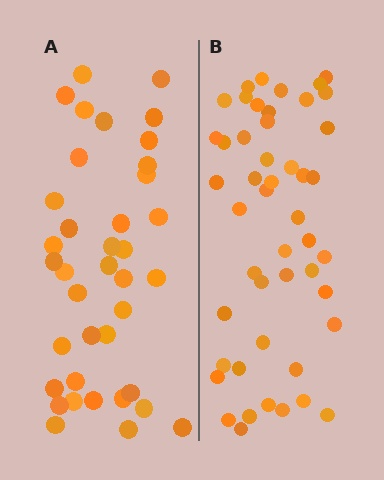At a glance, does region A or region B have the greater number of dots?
Region B (the right region) has more dots.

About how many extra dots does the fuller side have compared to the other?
Region B has roughly 10 or so more dots than region A.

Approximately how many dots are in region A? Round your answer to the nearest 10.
About 40 dots. (The exact count is 38, which rounds to 40.)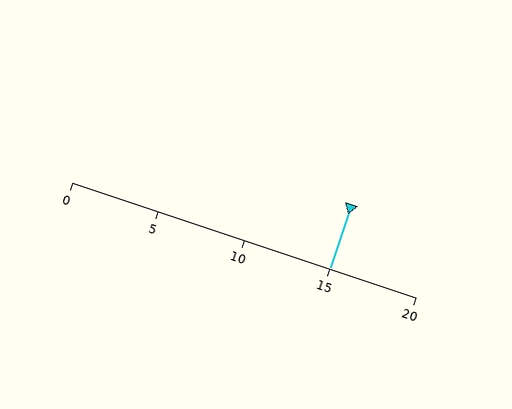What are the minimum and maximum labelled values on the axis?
The axis runs from 0 to 20.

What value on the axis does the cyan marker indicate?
The marker indicates approximately 15.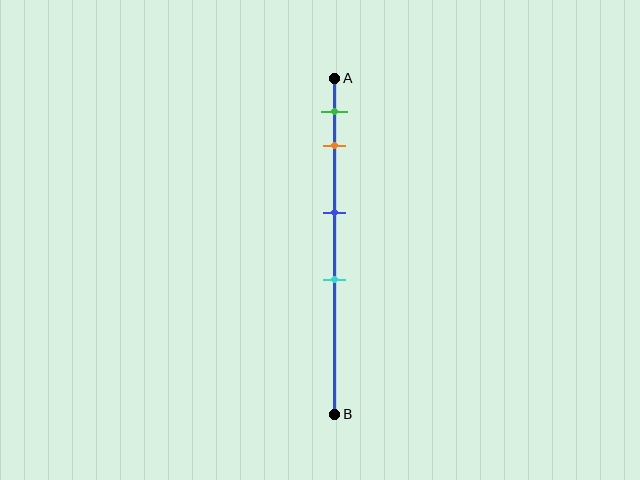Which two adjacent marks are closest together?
The green and orange marks are the closest adjacent pair.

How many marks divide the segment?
There are 4 marks dividing the segment.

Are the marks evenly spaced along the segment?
No, the marks are not evenly spaced.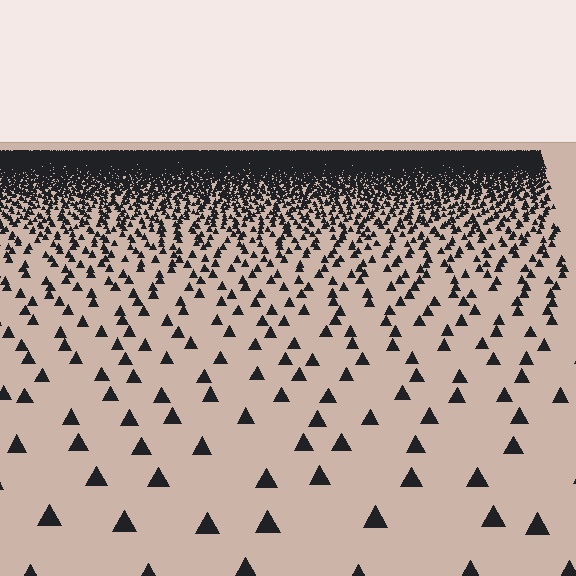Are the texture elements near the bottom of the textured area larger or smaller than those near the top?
Larger. Near the bottom, elements are closer to the viewer and appear at a bigger on-screen size.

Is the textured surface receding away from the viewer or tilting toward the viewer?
The surface is receding away from the viewer. Texture elements get smaller and denser toward the top.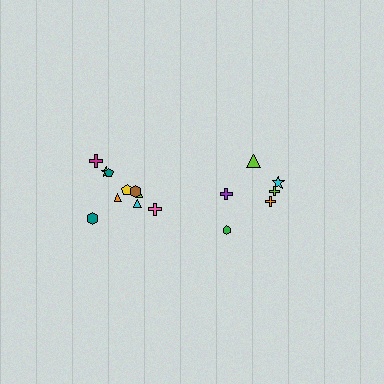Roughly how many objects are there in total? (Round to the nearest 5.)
Roughly 15 objects in total.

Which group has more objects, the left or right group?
The left group.